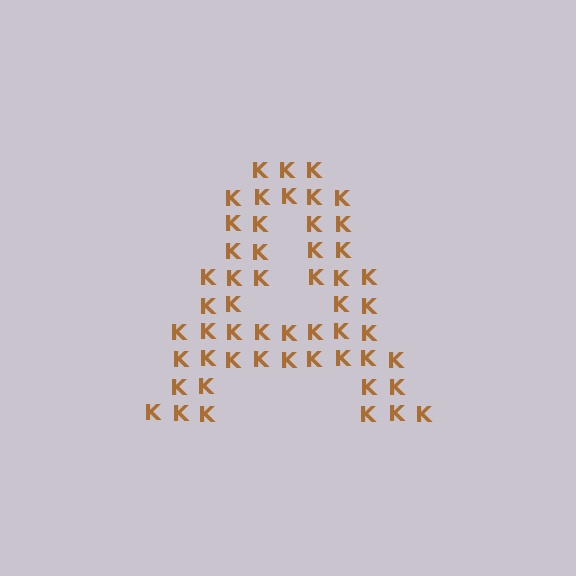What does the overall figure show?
The overall figure shows the letter A.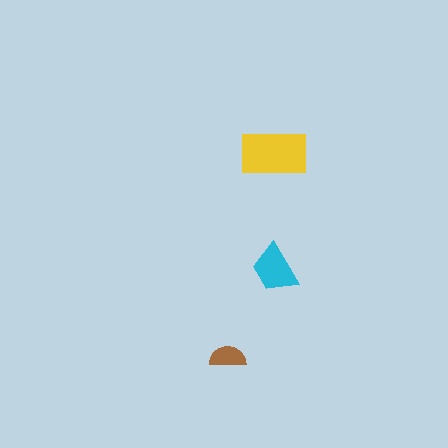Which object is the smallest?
The brown semicircle.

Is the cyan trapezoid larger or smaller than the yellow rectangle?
Smaller.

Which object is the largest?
The yellow rectangle.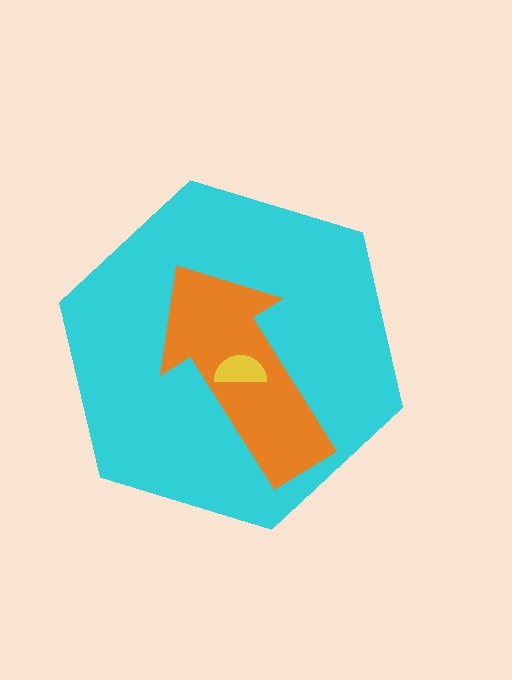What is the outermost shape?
The cyan hexagon.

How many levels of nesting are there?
3.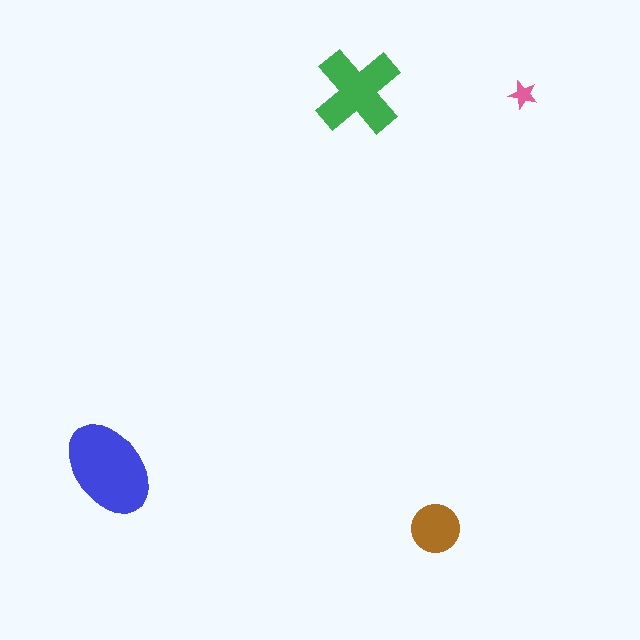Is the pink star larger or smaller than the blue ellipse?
Smaller.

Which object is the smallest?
The pink star.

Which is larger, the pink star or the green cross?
The green cross.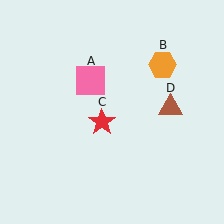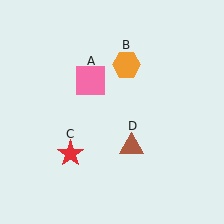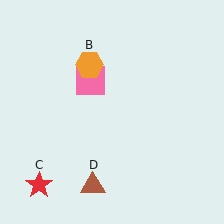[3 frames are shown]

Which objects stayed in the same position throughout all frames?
Pink square (object A) remained stationary.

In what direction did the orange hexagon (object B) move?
The orange hexagon (object B) moved left.